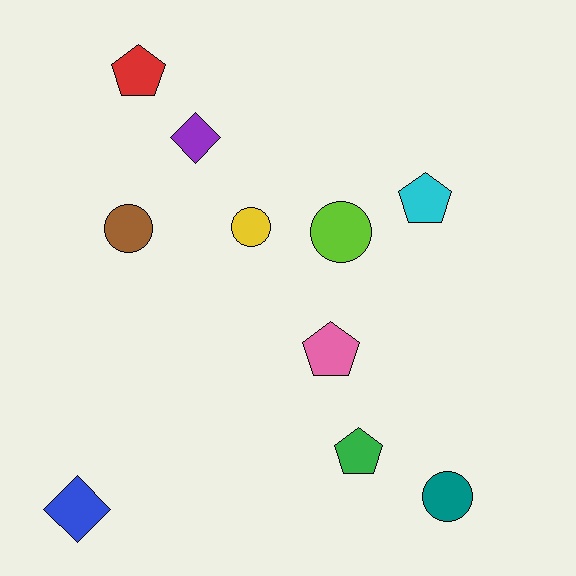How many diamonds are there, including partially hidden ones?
There are 2 diamonds.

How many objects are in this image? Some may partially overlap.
There are 10 objects.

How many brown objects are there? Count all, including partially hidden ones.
There is 1 brown object.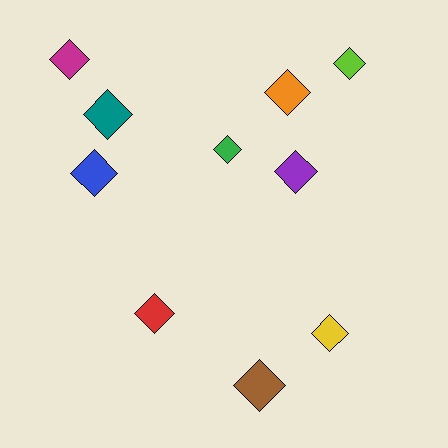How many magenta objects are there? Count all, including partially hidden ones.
There is 1 magenta object.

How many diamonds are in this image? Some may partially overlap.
There are 10 diamonds.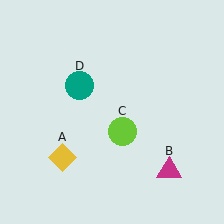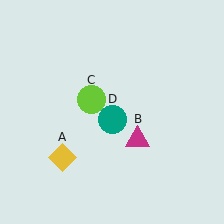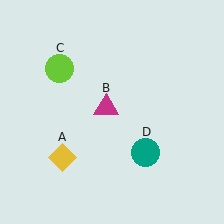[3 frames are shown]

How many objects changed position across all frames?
3 objects changed position: magenta triangle (object B), lime circle (object C), teal circle (object D).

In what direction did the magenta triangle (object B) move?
The magenta triangle (object B) moved up and to the left.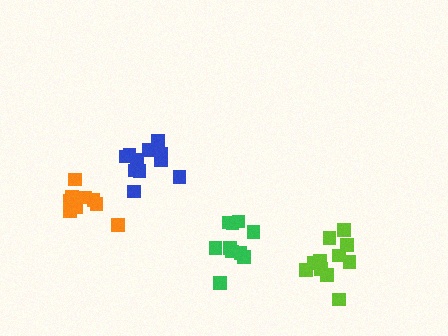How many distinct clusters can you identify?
There are 4 distinct clusters.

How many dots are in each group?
Group 1: 11 dots, Group 2: 11 dots, Group 3: 9 dots, Group 4: 10 dots (41 total).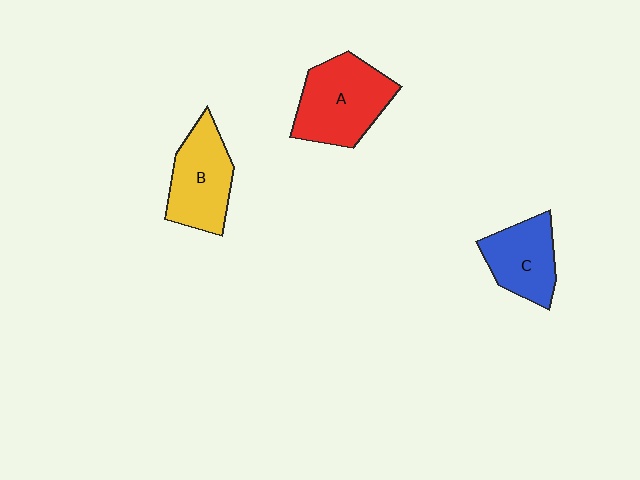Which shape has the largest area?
Shape A (red).